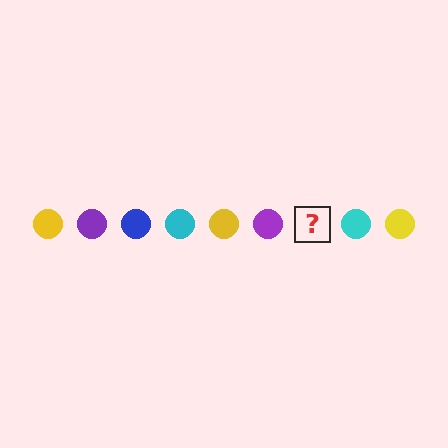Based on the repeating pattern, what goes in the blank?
The blank should be a blue circle.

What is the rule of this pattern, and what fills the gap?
The rule is that the pattern cycles through yellow, purple, blue, cyan circles. The gap should be filled with a blue circle.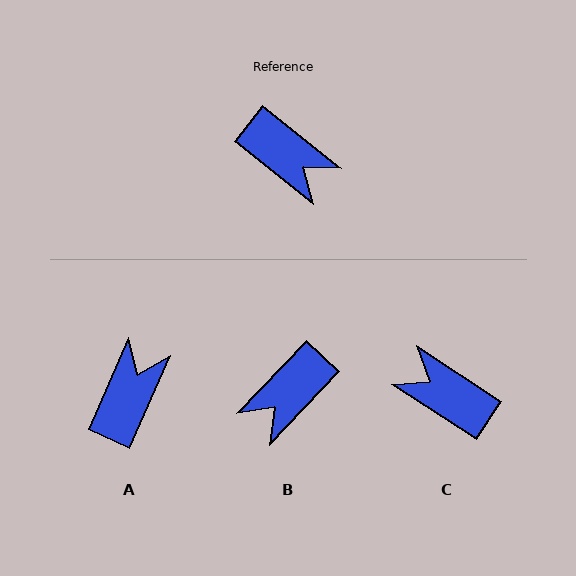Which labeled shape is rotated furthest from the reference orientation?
C, about 175 degrees away.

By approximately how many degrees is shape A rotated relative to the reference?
Approximately 105 degrees counter-clockwise.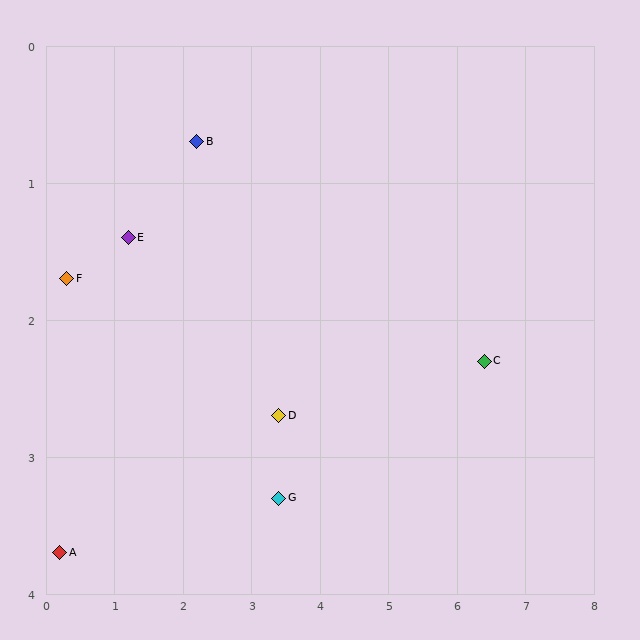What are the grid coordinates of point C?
Point C is at approximately (6.4, 2.3).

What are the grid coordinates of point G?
Point G is at approximately (3.4, 3.3).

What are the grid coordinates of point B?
Point B is at approximately (2.2, 0.7).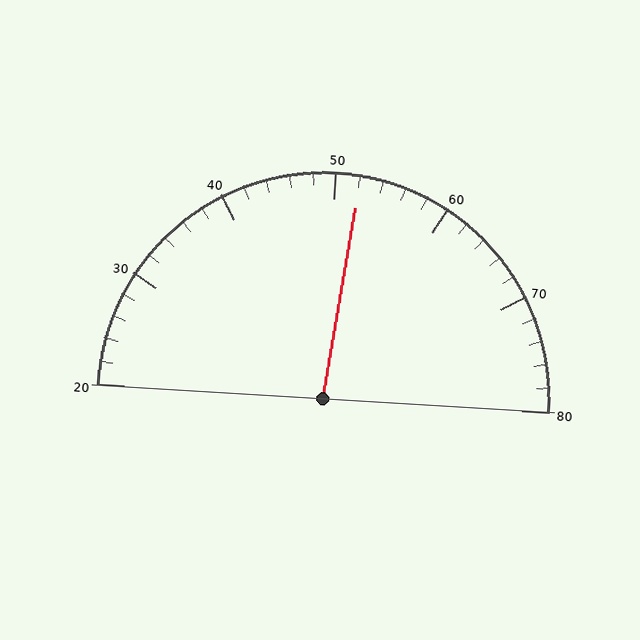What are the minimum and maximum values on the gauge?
The gauge ranges from 20 to 80.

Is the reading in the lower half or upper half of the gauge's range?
The reading is in the upper half of the range (20 to 80).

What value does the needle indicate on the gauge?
The needle indicates approximately 52.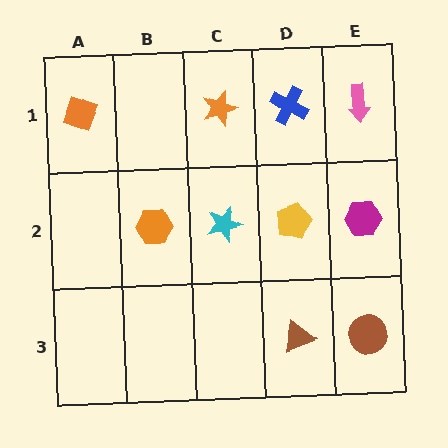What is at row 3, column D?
A brown triangle.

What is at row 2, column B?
An orange hexagon.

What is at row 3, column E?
A brown circle.